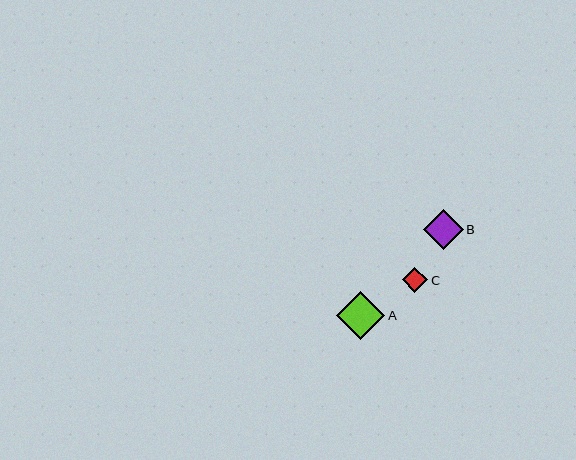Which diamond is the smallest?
Diamond C is the smallest with a size of approximately 25 pixels.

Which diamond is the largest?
Diamond A is the largest with a size of approximately 48 pixels.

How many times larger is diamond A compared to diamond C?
Diamond A is approximately 1.9 times the size of diamond C.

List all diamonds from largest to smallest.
From largest to smallest: A, B, C.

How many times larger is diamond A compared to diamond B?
Diamond A is approximately 1.2 times the size of diamond B.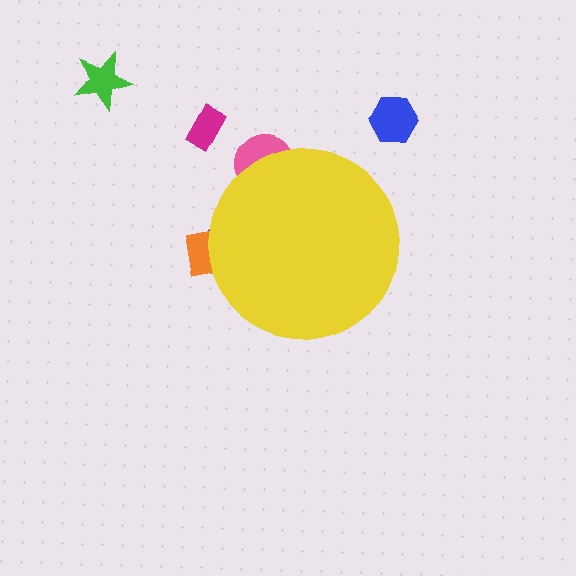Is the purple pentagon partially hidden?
Yes, the purple pentagon is partially hidden behind the yellow circle.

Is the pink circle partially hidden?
Yes, the pink circle is partially hidden behind the yellow circle.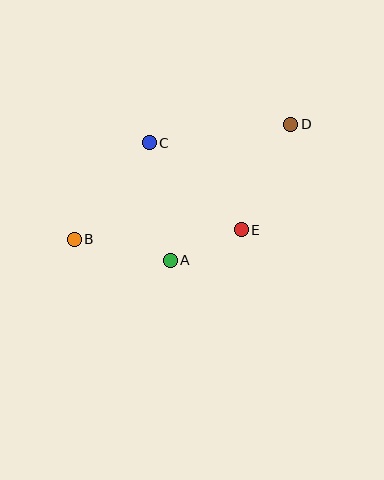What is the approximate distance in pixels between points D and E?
The distance between D and E is approximately 117 pixels.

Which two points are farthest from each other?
Points B and D are farthest from each other.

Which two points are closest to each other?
Points A and E are closest to each other.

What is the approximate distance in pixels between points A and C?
The distance between A and C is approximately 120 pixels.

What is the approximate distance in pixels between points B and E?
The distance between B and E is approximately 167 pixels.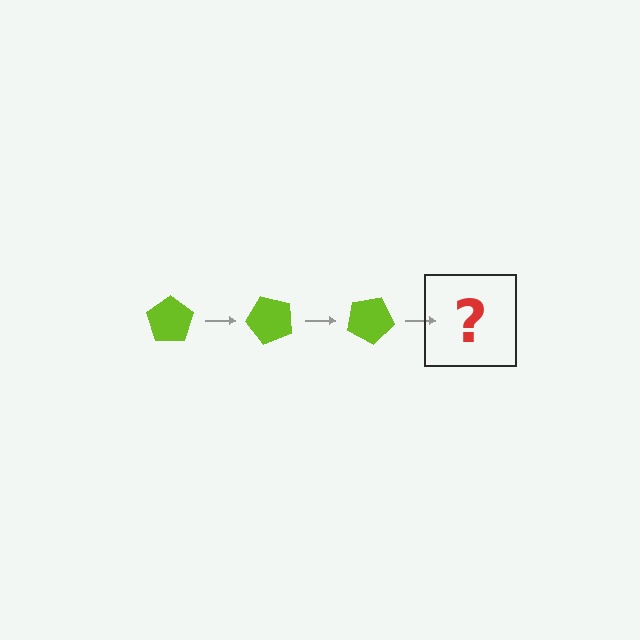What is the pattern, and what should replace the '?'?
The pattern is that the pentagon rotates 50 degrees each step. The '?' should be a lime pentagon rotated 150 degrees.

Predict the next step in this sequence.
The next step is a lime pentagon rotated 150 degrees.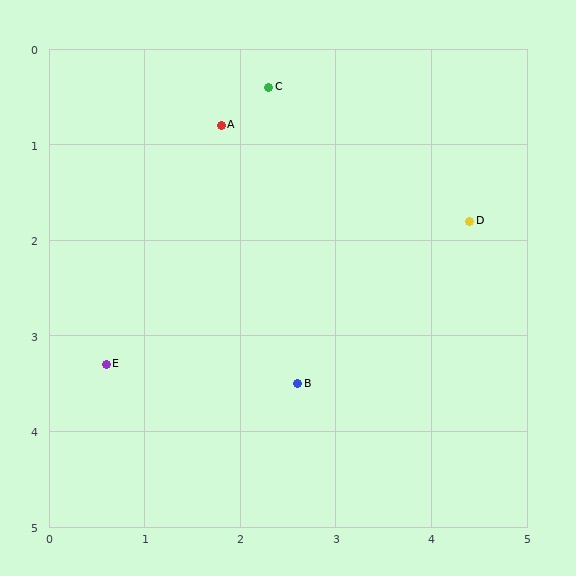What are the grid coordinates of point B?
Point B is at approximately (2.6, 3.5).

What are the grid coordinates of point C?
Point C is at approximately (2.3, 0.4).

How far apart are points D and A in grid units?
Points D and A are about 2.8 grid units apart.